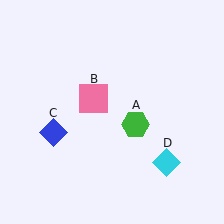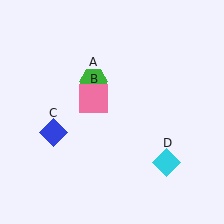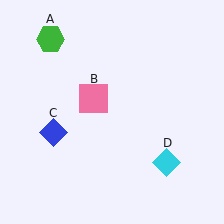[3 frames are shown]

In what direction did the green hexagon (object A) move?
The green hexagon (object A) moved up and to the left.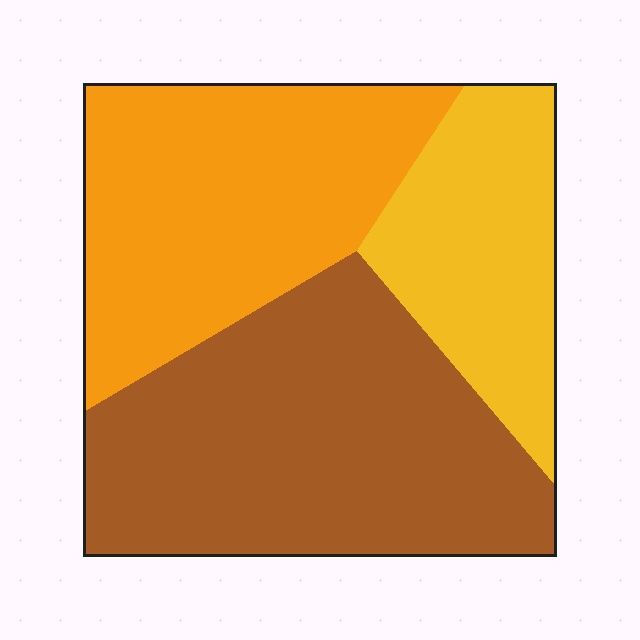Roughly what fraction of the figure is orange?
Orange covers about 35% of the figure.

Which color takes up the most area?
Brown, at roughly 45%.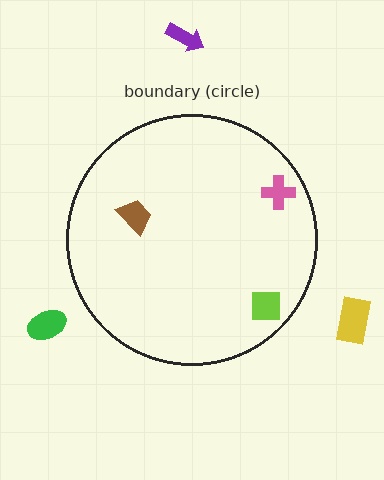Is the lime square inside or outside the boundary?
Inside.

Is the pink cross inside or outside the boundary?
Inside.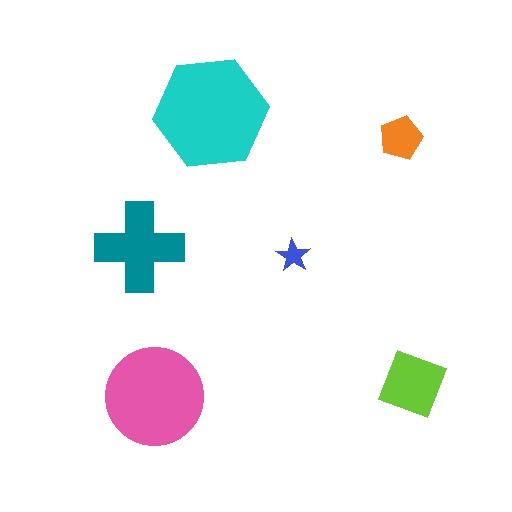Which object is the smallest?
The blue star.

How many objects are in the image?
There are 6 objects in the image.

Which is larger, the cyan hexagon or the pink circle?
The cyan hexagon.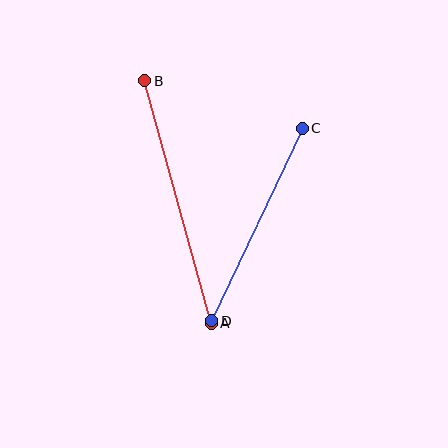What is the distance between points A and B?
The distance is approximately 251 pixels.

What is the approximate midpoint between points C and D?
The midpoint is at approximately (257, 224) pixels.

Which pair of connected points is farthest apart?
Points A and B are farthest apart.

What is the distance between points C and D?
The distance is approximately 213 pixels.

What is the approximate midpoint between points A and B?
The midpoint is at approximately (178, 202) pixels.